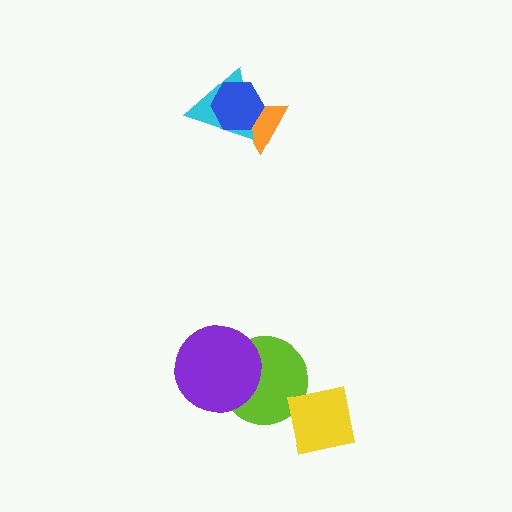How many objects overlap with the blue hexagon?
2 objects overlap with the blue hexagon.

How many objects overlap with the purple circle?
1 object overlaps with the purple circle.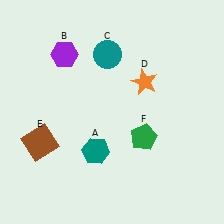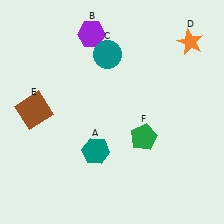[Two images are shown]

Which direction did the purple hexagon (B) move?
The purple hexagon (B) moved right.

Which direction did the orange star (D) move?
The orange star (D) moved right.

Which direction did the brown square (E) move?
The brown square (E) moved up.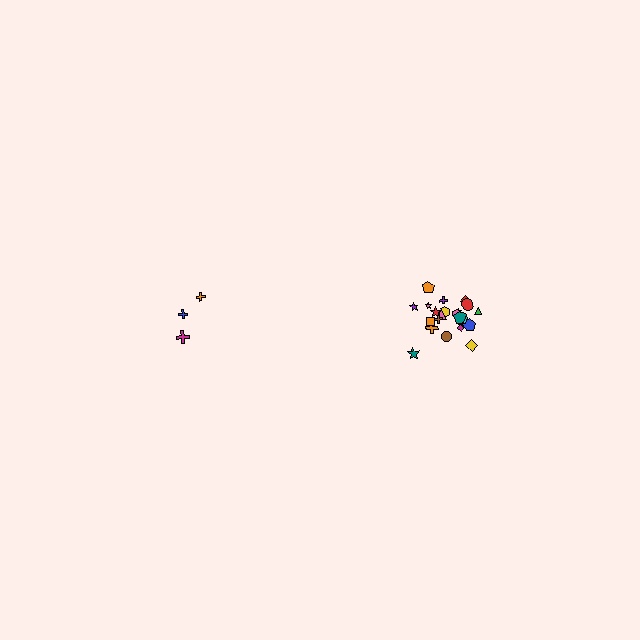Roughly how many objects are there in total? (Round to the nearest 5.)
Roughly 25 objects in total.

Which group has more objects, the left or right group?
The right group.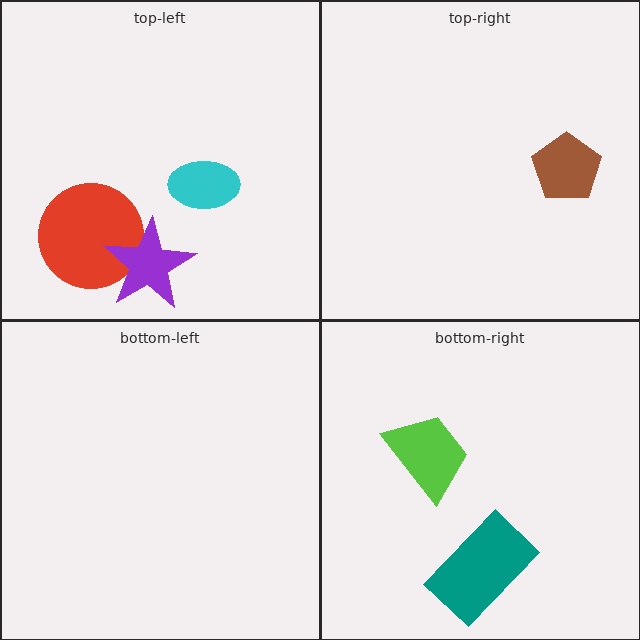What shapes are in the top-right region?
The brown pentagon.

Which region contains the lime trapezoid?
The bottom-right region.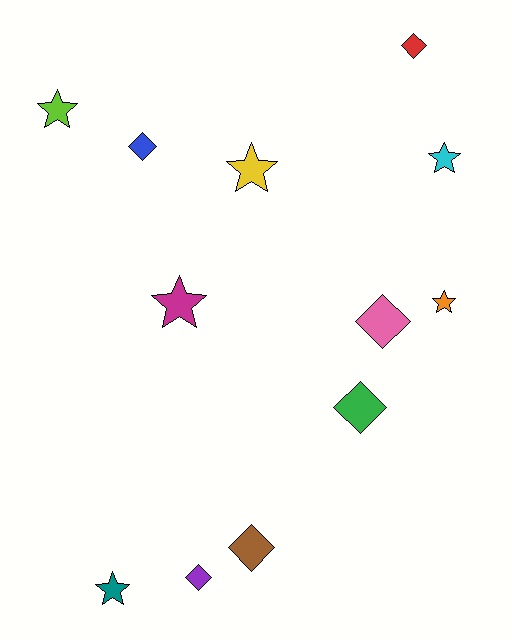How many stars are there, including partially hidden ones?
There are 6 stars.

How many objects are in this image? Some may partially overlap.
There are 12 objects.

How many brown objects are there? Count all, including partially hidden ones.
There is 1 brown object.